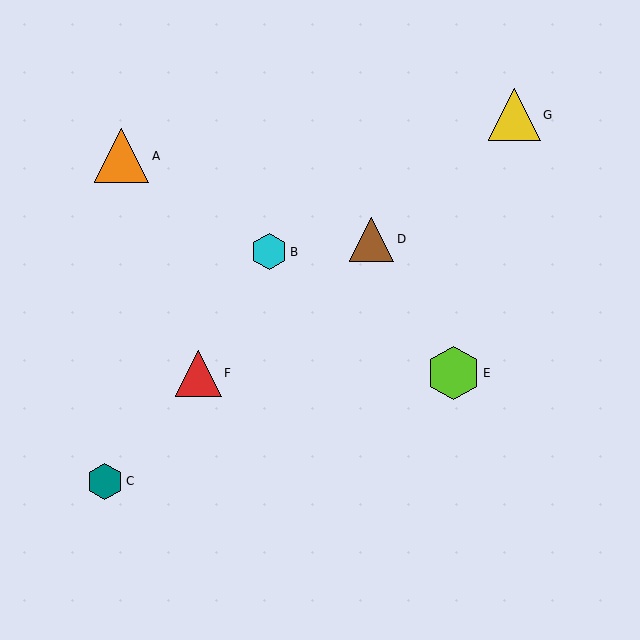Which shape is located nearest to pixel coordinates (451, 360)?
The lime hexagon (labeled E) at (454, 373) is nearest to that location.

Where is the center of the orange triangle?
The center of the orange triangle is at (122, 156).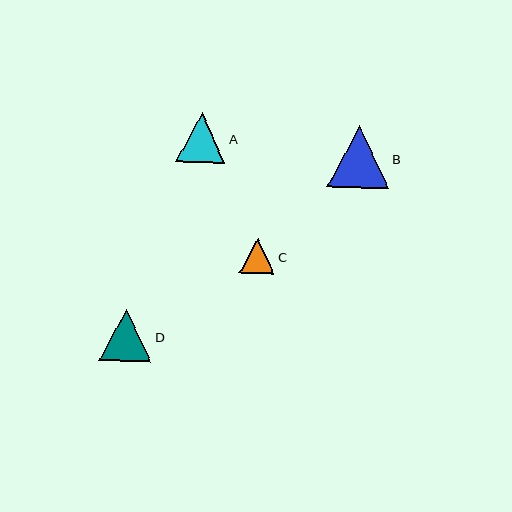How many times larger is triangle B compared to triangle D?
Triangle B is approximately 1.2 times the size of triangle D.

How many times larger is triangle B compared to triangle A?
Triangle B is approximately 1.2 times the size of triangle A.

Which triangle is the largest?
Triangle B is the largest with a size of approximately 62 pixels.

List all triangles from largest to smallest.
From largest to smallest: B, D, A, C.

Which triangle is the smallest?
Triangle C is the smallest with a size of approximately 35 pixels.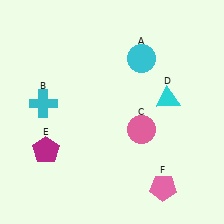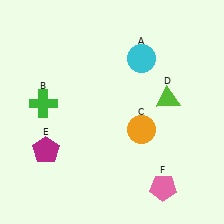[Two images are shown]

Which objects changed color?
B changed from cyan to green. C changed from pink to orange. D changed from cyan to lime.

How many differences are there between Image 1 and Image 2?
There are 3 differences between the two images.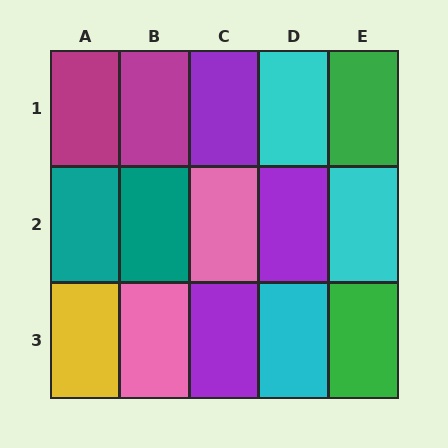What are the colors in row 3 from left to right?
Yellow, pink, purple, cyan, green.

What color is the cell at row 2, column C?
Pink.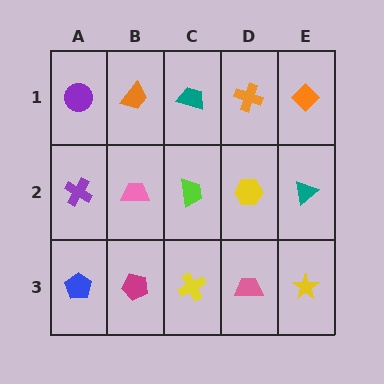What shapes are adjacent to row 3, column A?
A purple cross (row 2, column A), a magenta pentagon (row 3, column B).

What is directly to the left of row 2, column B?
A purple cross.